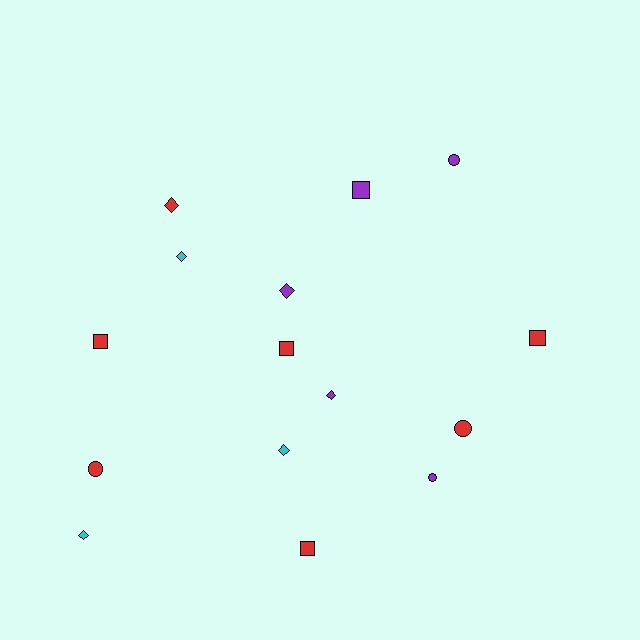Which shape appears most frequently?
Diamond, with 6 objects.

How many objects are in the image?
There are 15 objects.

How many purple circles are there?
There are 2 purple circles.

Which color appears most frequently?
Red, with 7 objects.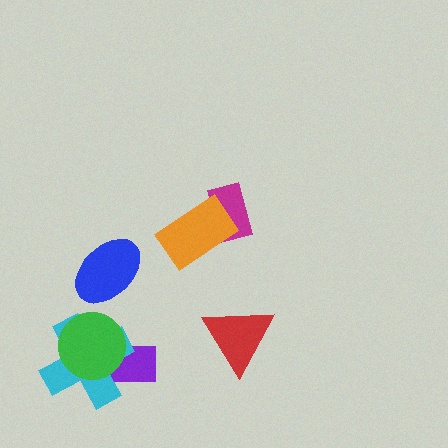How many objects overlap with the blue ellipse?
0 objects overlap with the blue ellipse.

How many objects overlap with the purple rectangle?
2 objects overlap with the purple rectangle.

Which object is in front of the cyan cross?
The green circle is in front of the cyan cross.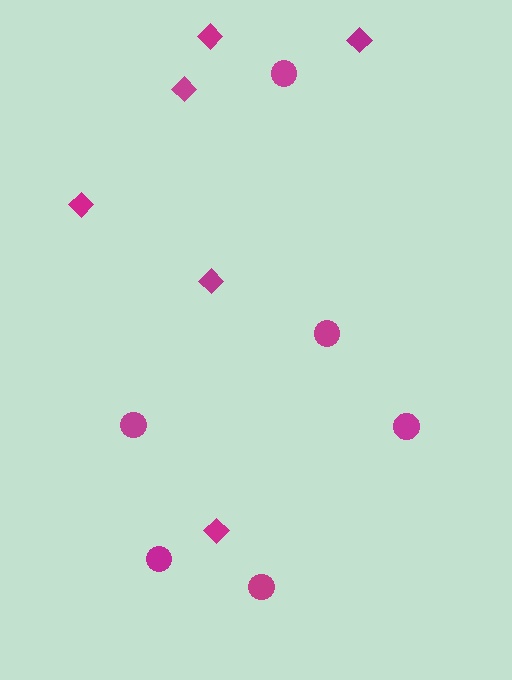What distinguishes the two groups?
There are 2 groups: one group of circles (6) and one group of diamonds (6).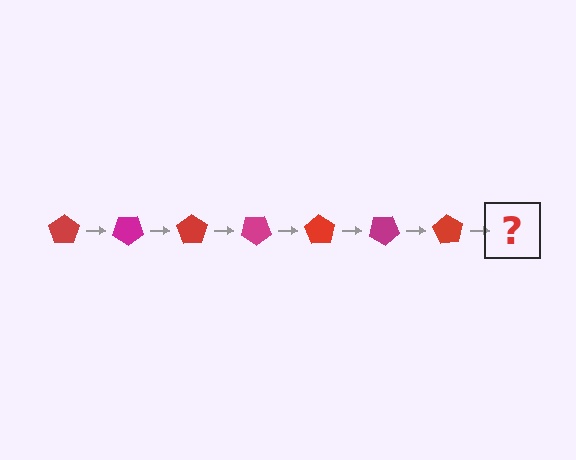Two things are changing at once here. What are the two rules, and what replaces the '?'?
The two rules are that it rotates 35 degrees each step and the color cycles through red and magenta. The '?' should be a magenta pentagon, rotated 245 degrees from the start.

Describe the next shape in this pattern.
It should be a magenta pentagon, rotated 245 degrees from the start.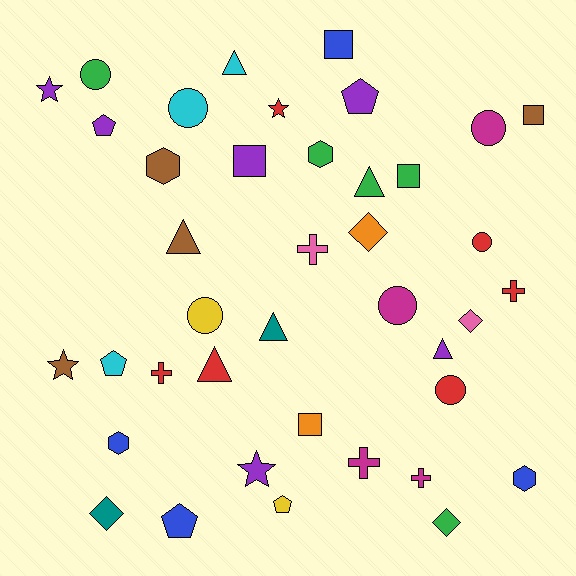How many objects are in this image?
There are 40 objects.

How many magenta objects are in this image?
There are 4 magenta objects.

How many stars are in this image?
There are 4 stars.